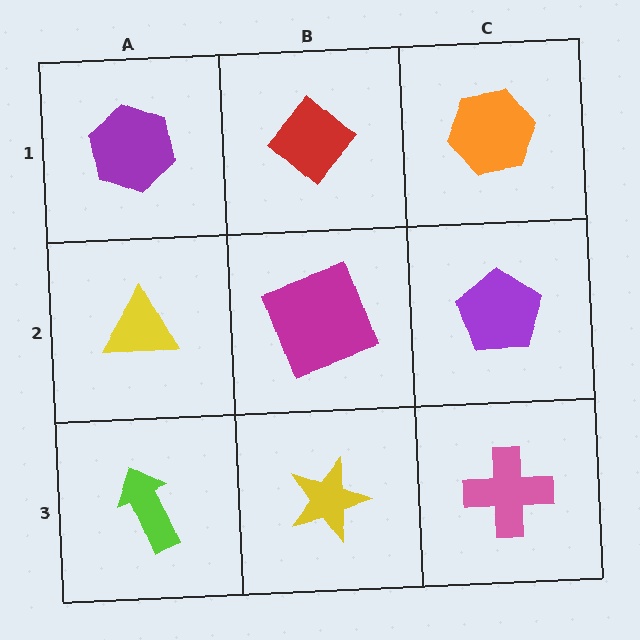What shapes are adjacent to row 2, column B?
A red diamond (row 1, column B), a yellow star (row 3, column B), a yellow triangle (row 2, column A), a purple pentagon (row 2, column C).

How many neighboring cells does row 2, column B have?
4.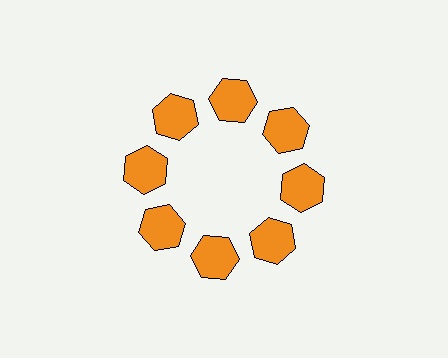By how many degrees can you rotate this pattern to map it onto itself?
The pattern maps onto itself every 45 degrees of rotation.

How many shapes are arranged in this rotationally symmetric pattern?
There are 8 shapes, arranged in 8 groups of 1.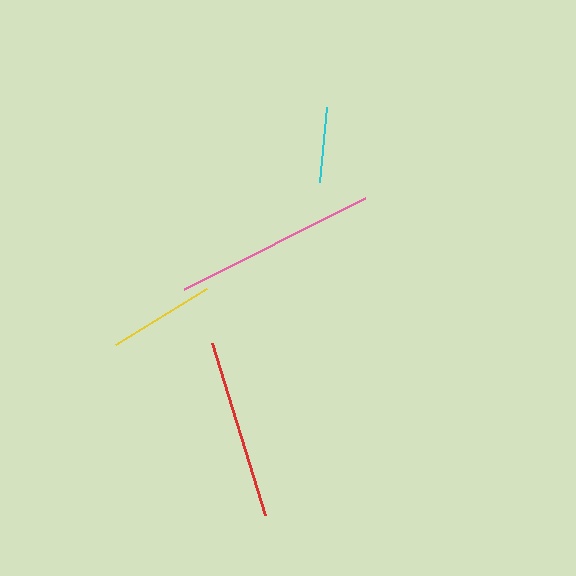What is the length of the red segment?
The red segment is approximately 180 pixels long.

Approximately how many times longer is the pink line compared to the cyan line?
The pink line is approximately 2.7 times the length of the cyan line.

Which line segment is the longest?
The pink line is the longest at approximately 202 pixels.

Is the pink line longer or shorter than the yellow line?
The pink line is longer than the yellow line.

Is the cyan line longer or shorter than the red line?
The red line is longer than the cyan line.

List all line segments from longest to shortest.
From longest to shortest: pink, red, yellow, cyan.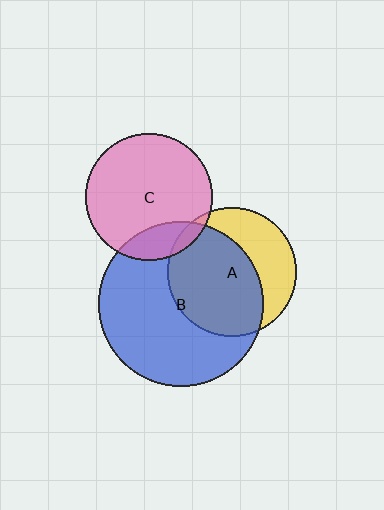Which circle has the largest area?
Circle B (blue).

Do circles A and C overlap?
Yes.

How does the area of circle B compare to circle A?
Approximately 1.7 times.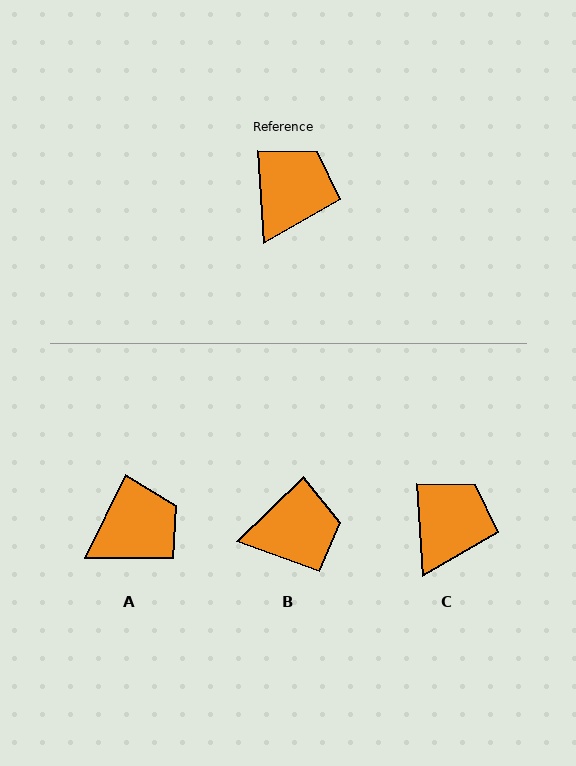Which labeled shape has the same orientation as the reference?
C.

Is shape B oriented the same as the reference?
No, it is off by about 50 degrees.